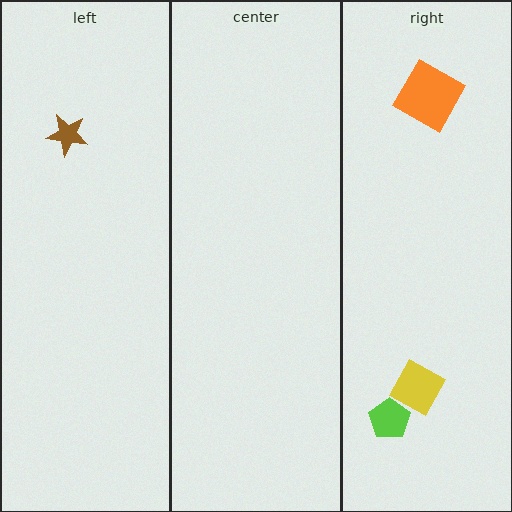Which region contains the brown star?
The left region.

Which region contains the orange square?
The right region.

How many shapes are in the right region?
3.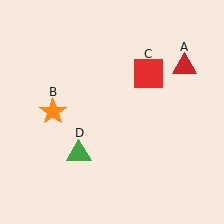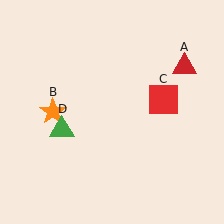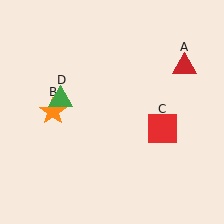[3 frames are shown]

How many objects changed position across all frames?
2 objects changed position: red square (object C), green triangle (object D).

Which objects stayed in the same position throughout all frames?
Red triangle (object A) and orange star (object B) remained stationary.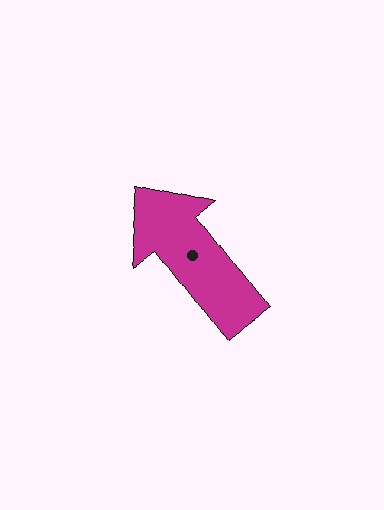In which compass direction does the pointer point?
Northwest.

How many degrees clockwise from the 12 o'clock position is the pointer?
Approximately 323 degrees.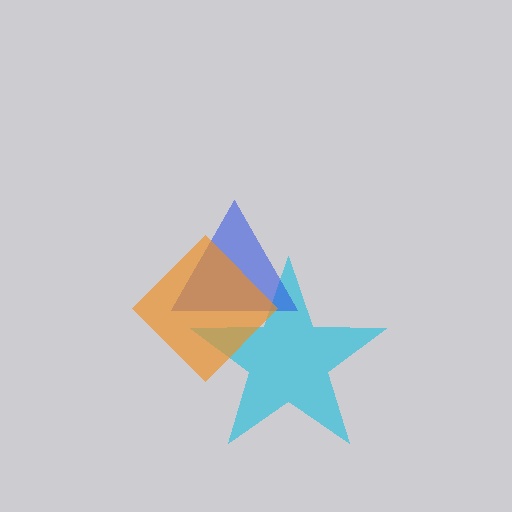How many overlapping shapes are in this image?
There are 3 overlapping shapes in the image.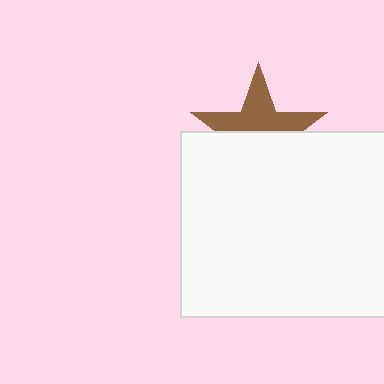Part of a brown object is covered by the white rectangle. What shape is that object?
It is a star.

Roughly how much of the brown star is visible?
About half of it is visible (roughly 51%).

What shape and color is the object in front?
The object in front is a white rectangle.